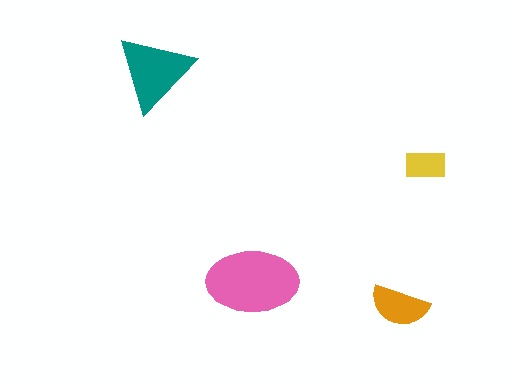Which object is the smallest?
The yellow rectangle.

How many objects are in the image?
There are 4 objects in the image.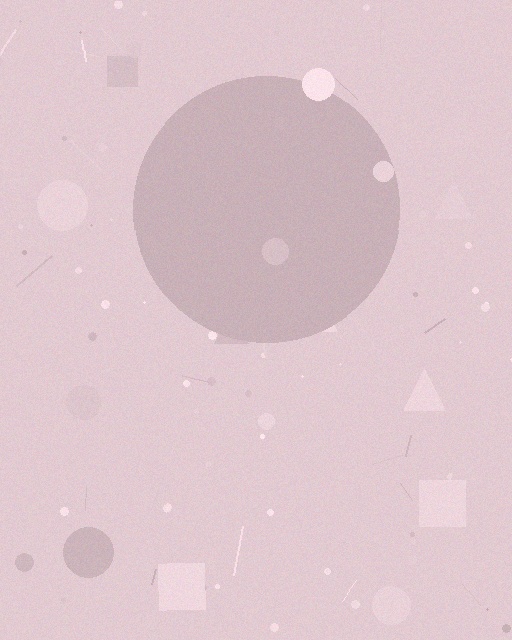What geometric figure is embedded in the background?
A circle is embedded in the background.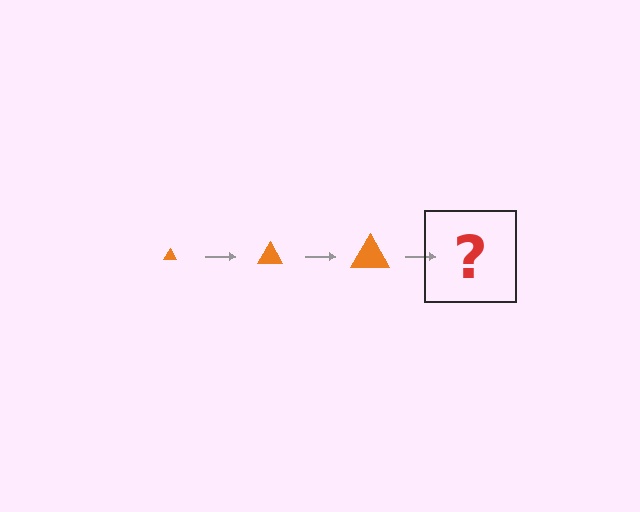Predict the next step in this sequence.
The next step is an orange triangle, larger than the previous one.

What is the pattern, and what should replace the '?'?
The pattern is that the triangle gets progressively larger each step. The '?' should be an orange triangle, larger than the previous one.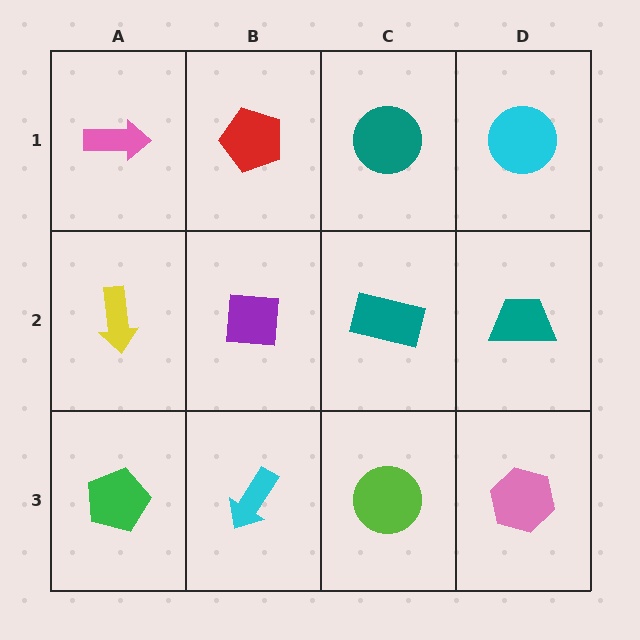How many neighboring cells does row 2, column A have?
3.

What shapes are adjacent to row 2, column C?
A teal circle (row 1, column C), a lime circle (row 3, column C), a purple square (row 2, column B), a teal trapezoid (row 2, column D).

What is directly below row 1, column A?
A yellow arrow.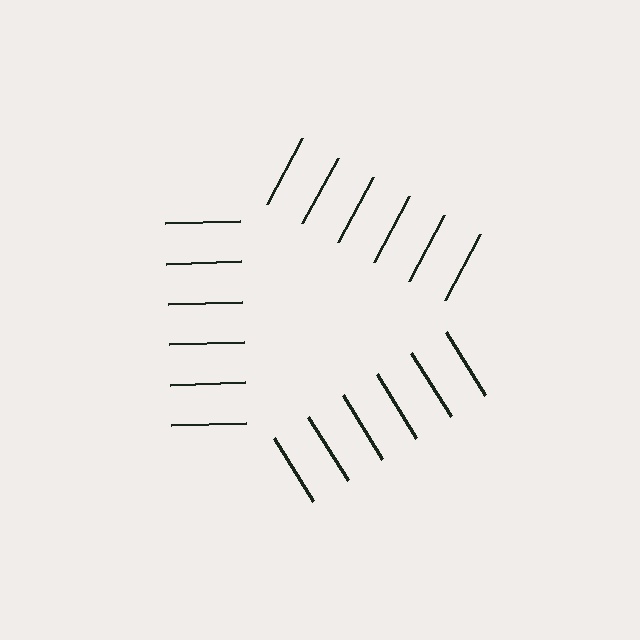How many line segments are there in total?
18 — 6 along each of the 3 edges.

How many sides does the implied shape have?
3 sides — the line-ends trace a triangle.